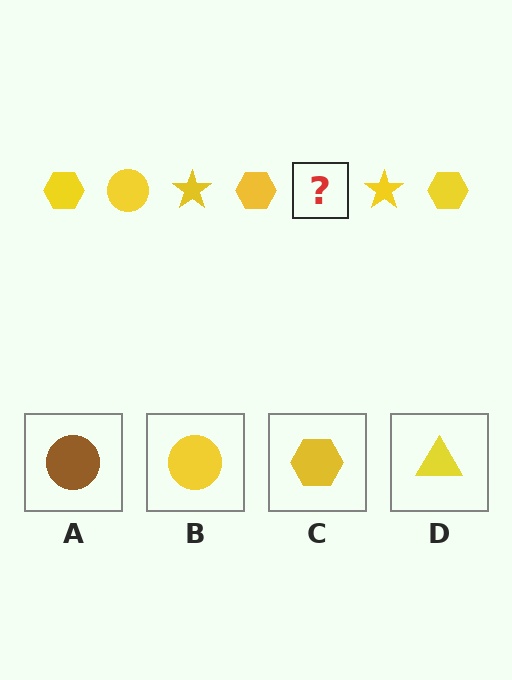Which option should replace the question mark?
Option B.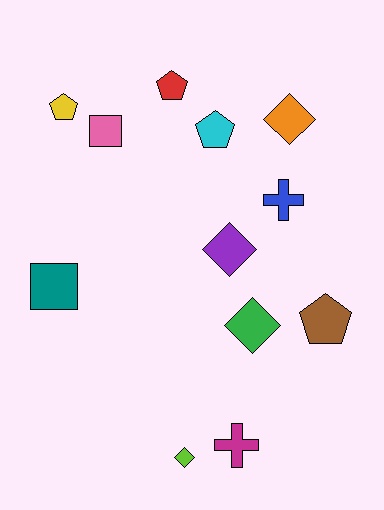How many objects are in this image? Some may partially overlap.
There are 12 objects.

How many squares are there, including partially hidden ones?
There are 2 squares.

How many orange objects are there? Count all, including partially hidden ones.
There is 1 orange object.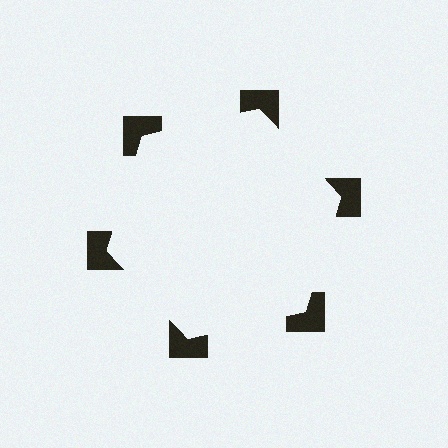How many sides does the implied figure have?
6 sides.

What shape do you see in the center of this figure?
An illusory hexagon — its edges are inferred from the aligned wedge cuts in the notched squares, not physically drawn.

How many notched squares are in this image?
There are 6 — one at each vertex of the illusory hexagon.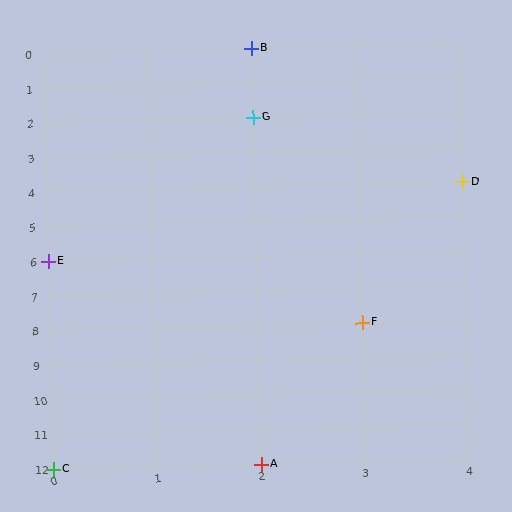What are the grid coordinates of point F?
Point F is at grid coordinates (3, 8).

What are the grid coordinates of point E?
Point E is at grid coordinates (0, 6).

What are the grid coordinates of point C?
Point C is at grid coordinates (0, 12).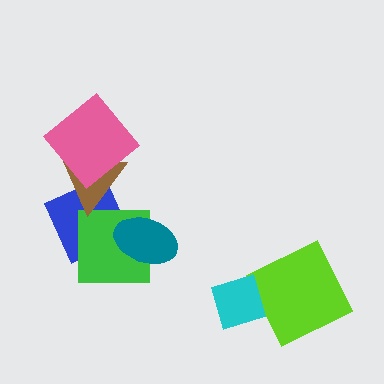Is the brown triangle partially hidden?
Yes, it is partially covered by another shape.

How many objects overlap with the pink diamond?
1 object overlaps with the pink diamond.